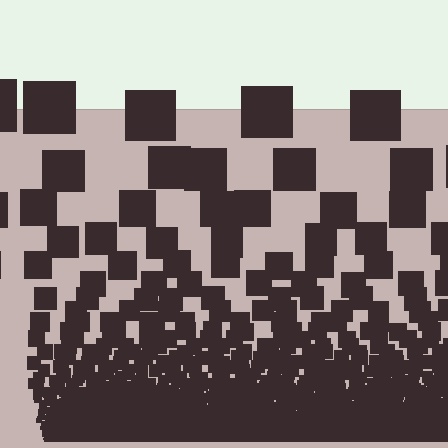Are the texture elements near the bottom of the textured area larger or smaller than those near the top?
Smaller. The gradient is inverted — elements near the bottom are smaller and denser.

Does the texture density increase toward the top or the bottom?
Density increases toward the bottom.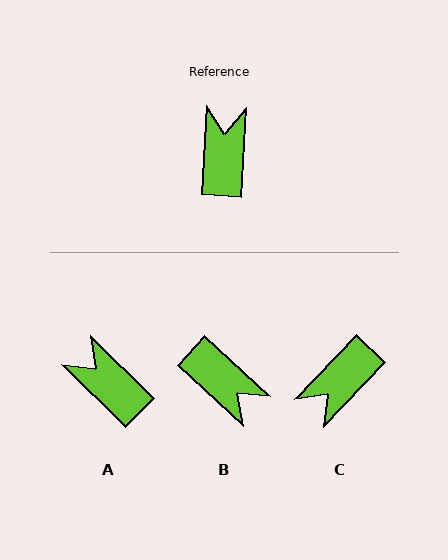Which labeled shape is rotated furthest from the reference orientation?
C, about 140 degrees away.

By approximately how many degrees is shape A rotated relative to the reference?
Approximately 49 degrees counter-clockwise.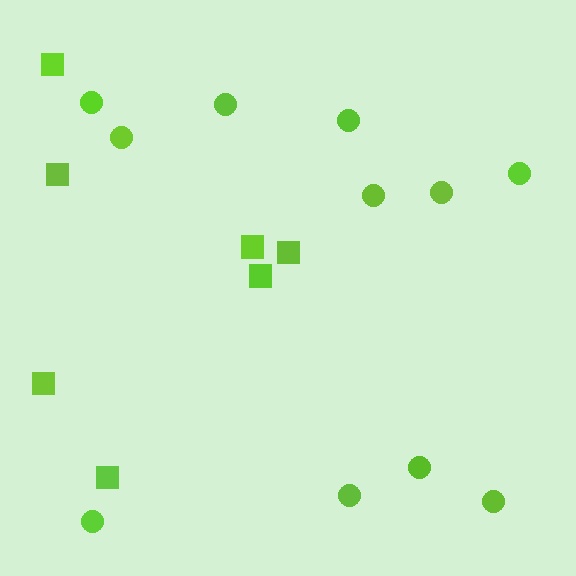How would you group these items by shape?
There are 2 groups: one group of squares (7) and one group of circles (11).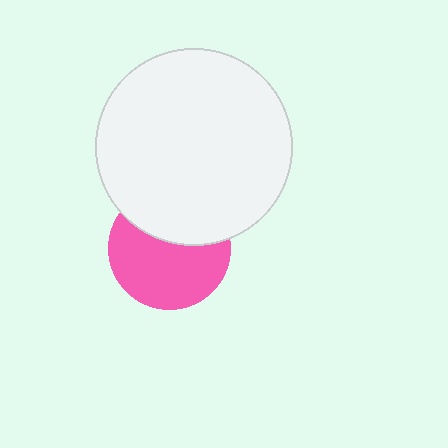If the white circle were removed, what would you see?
You would see the complete pink circle.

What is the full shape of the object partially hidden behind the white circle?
The partially hidden object is a pink circle.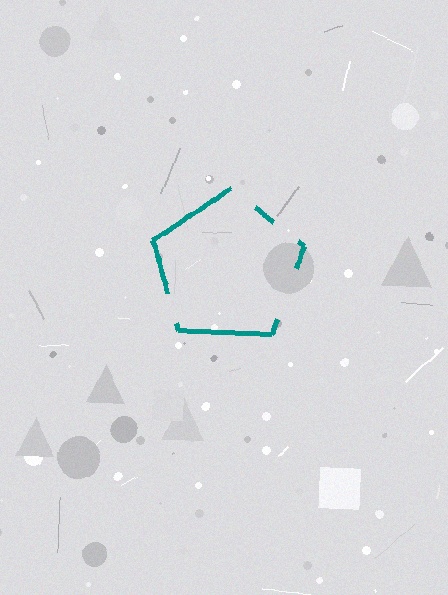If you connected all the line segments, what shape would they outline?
They would outline a pentagon.